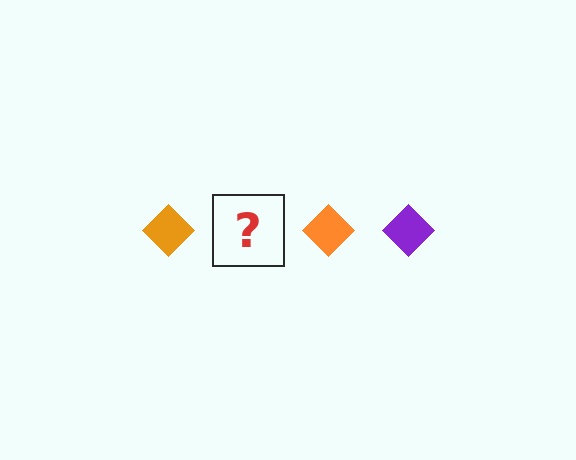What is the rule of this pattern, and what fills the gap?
The rule is that the pattern cycles through orange, purple diamonds. The gap should be filled with a purple diamond.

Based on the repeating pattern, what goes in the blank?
The blank should be a purple diamond.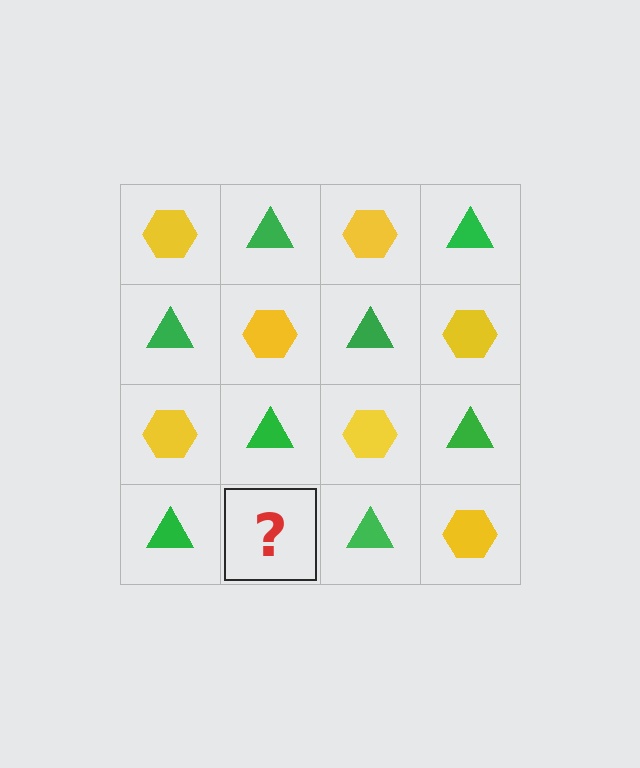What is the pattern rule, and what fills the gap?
The rule is that it alternates yellow hexagon and green triangle in a checkerboard pattern. The gap should be filled with a yellow hexagon.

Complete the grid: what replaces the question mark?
The question mark should be replaced with a yellow hexagon.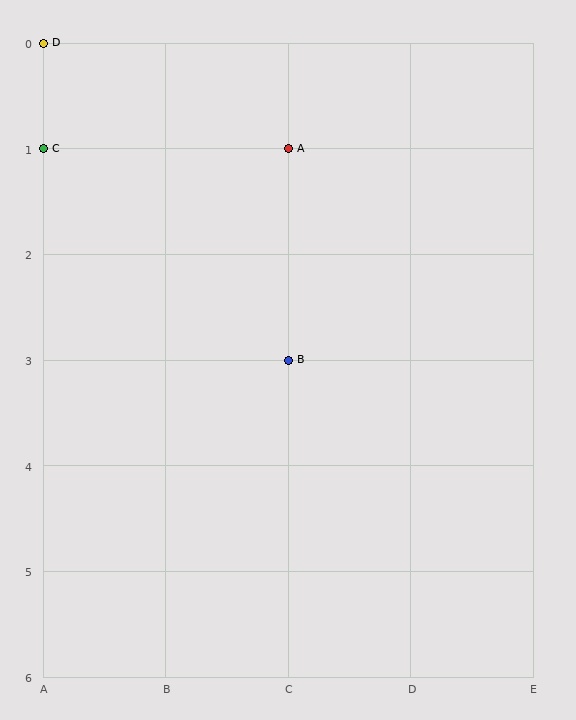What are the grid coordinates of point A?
Point A is at grid coordinates (C, 1).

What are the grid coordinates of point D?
Point D is at grid coordinates (A, 0).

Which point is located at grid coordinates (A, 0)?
Point D is at (A, 0).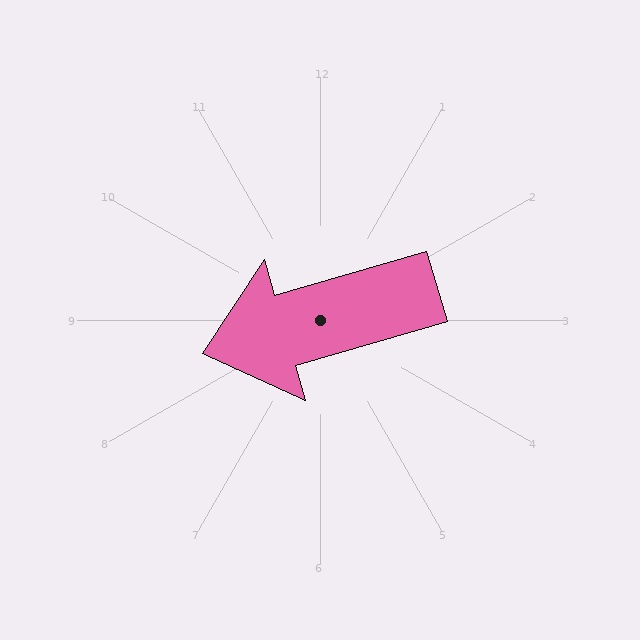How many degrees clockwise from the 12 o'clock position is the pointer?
Approximately 254 degrees.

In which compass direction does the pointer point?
West.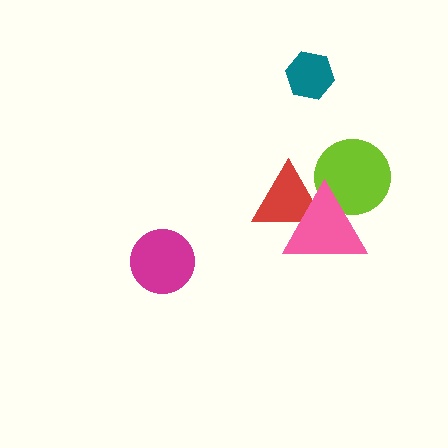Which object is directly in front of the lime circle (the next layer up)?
The red triangle is directly in front of the lime circle.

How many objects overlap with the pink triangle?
2 objects overlap with the pink triangle.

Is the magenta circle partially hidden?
No, no other shape covers it.